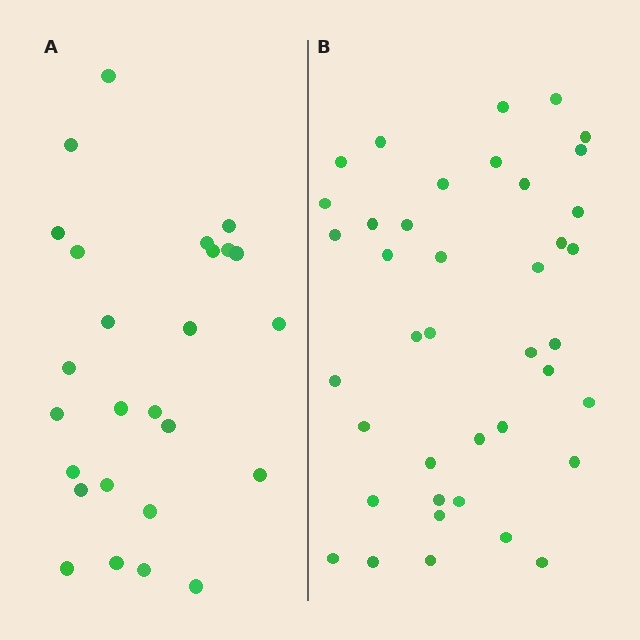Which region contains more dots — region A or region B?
Region B (the right region) has more dots.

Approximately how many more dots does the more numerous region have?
Region B has approximately 15 more dots than region A.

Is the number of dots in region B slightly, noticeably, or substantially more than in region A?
Region B has substantially more. The ratio is roughly 1.5 to 1.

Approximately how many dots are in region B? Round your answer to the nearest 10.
About 40 dots.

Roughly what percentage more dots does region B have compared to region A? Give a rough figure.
About 55% more.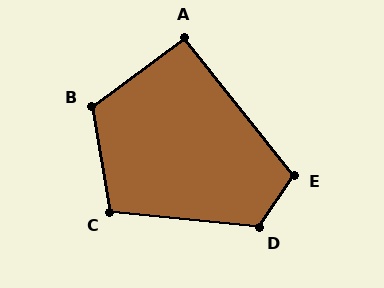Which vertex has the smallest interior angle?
A, at approximately 92 degrees.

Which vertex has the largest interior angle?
D, at approximately 118 degrees.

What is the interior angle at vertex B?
Approximately 117 degrees (obtuse).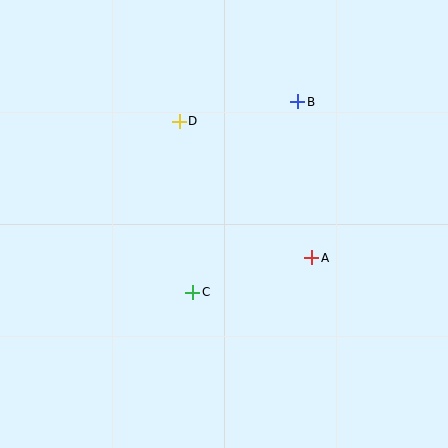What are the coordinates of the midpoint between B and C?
The midpoint between B and C is at (245, 197).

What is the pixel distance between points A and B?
The distance between A and B is 156 pixels.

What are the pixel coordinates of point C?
Point C is at (193, 292).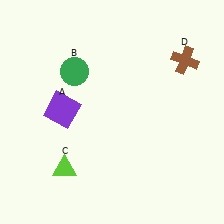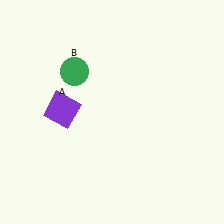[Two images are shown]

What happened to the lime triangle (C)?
The lime triangle (C) was removed in Image 2. It was in the bottom-left area of Image 1.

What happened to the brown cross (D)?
The brown cross (D) was removed in Image 2. It was in the top-right area of Image 1.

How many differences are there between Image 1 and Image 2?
There are 2 differences between the two images.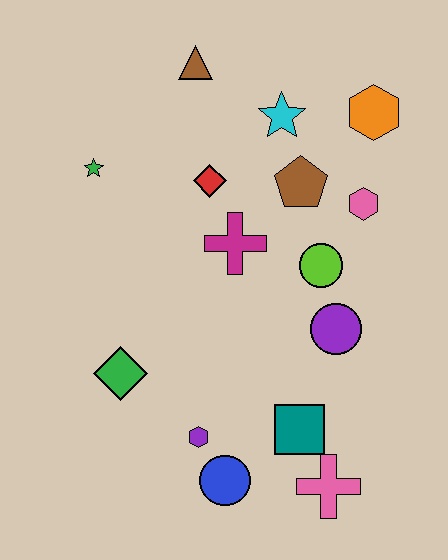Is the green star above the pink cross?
Yes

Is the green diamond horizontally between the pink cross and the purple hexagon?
No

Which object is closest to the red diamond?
The magenta cross is closest to the red diamond.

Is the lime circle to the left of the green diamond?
No